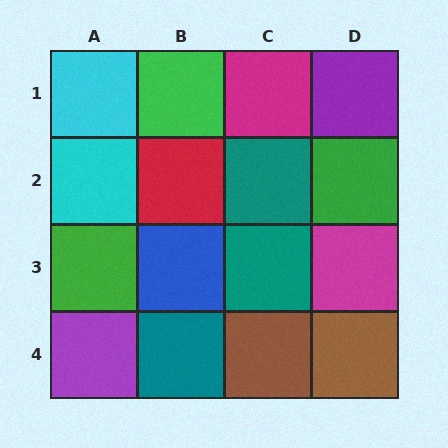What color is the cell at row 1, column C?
Magenta.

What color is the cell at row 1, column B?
Green.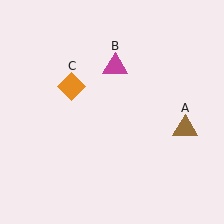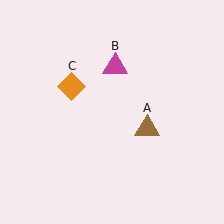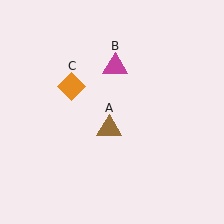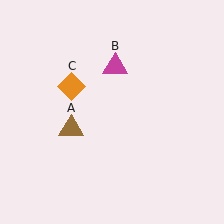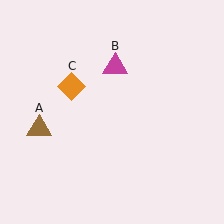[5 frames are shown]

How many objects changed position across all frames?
1 object changed position: brown triangle (object A).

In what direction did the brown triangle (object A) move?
The brown triangle (object A) moved left.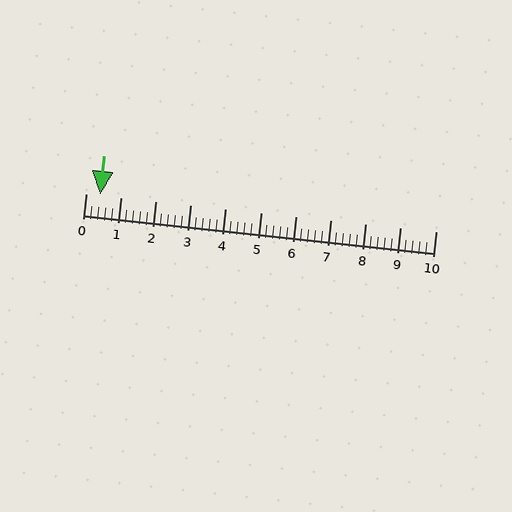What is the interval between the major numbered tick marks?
The major tick marks are spaced 1 units apart.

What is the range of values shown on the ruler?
The ruler shows values from 0 to 10.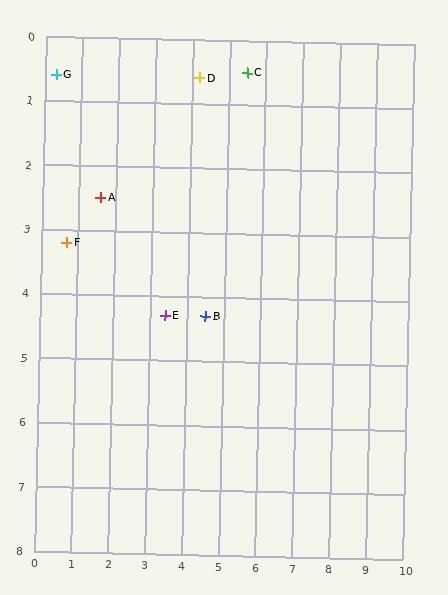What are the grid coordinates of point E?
Point E is at approximately (3.4, 4.3).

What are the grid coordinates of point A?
Point A is at approximately (1.6, 2.5).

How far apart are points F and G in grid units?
Points F and G are about 2.6 grid units apart.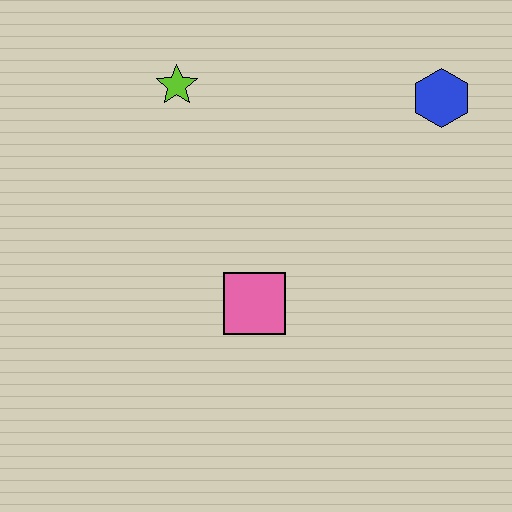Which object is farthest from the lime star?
The blue hexagon is farthest from the lime star.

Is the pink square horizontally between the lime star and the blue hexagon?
Yes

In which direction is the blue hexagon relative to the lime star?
The blue hexagon is to the right of the lime star.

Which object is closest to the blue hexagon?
The lime star is closest to the blue hexagon.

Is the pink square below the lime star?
Yes